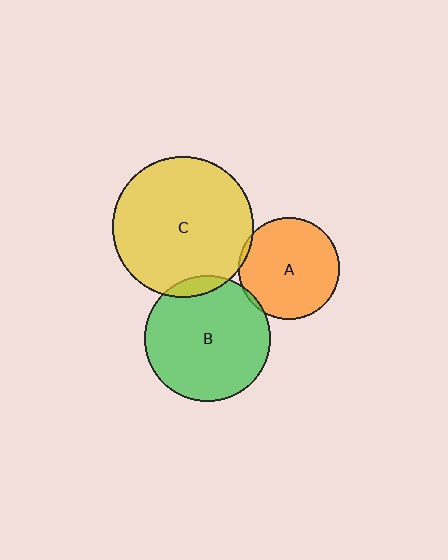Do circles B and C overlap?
Yes.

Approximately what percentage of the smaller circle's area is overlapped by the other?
Approximately 5%.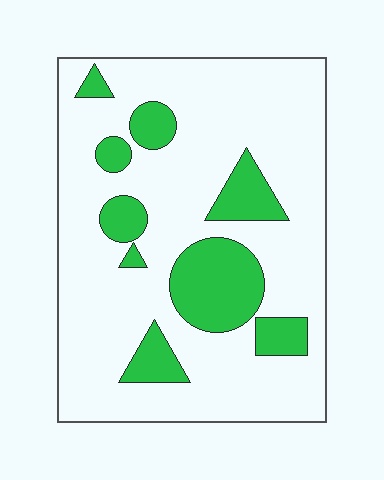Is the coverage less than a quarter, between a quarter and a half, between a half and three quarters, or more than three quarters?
Less than a quarter.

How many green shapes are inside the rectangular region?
9.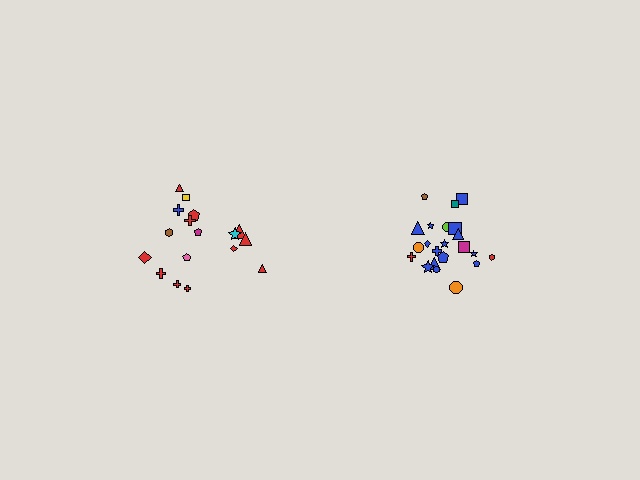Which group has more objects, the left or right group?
The right group.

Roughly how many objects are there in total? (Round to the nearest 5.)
Roughly 40 objects in total.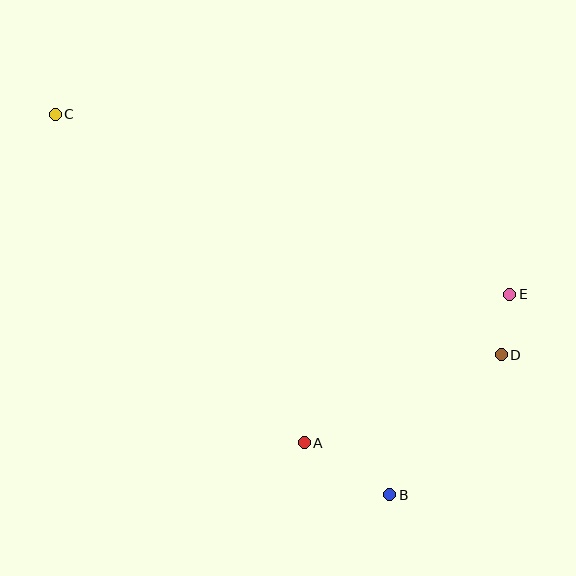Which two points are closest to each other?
Points D and E are closest to each other.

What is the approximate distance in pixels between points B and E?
The distance between B and E is approximately 233 pixels.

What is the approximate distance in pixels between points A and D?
The distance between A and D is approximately 216 pixels.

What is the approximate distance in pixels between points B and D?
The distance between B and D is approximately 179 pixels.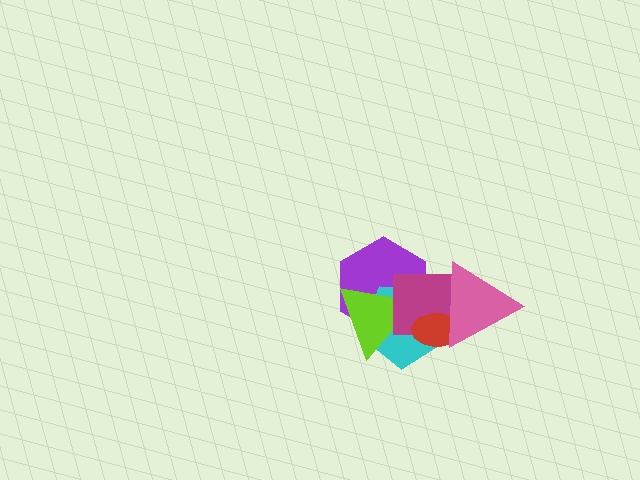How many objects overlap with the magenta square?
5 objects overlap with the magenta square.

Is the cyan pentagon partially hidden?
Yes, it is partially covered by another shape.